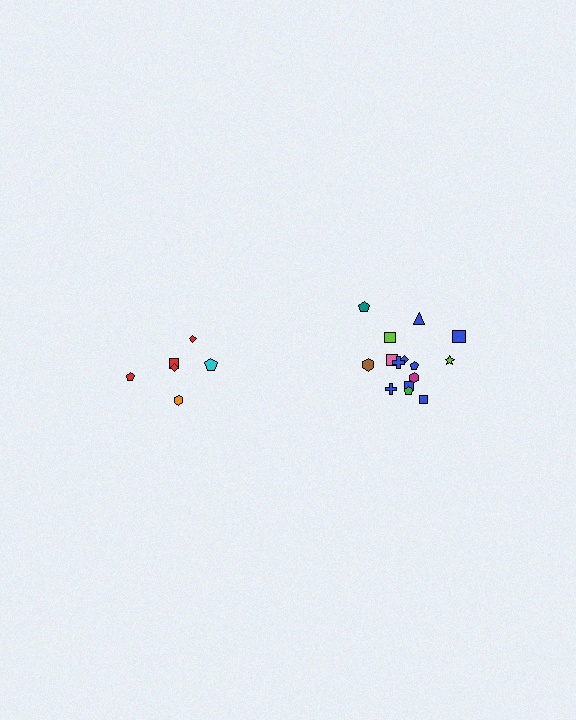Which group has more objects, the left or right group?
The right group.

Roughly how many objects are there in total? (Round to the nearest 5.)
Roughly 20 objects in total.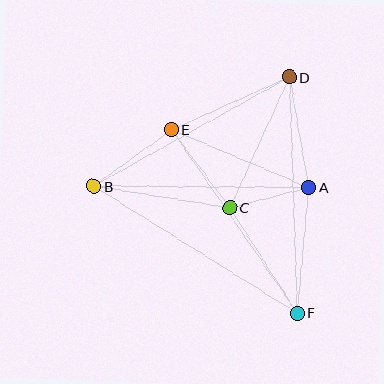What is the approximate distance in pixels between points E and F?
The distance between E and F is approximately 222 pixels.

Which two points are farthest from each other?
Points B and F are farthest from each other.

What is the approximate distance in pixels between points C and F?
The distance between C and F is approximately 125 pixels.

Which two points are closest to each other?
Points A and C are closest to each other.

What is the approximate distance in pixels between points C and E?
The distance between C and E is approximately 98 pixels.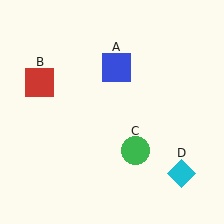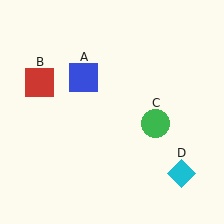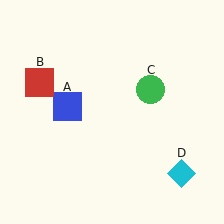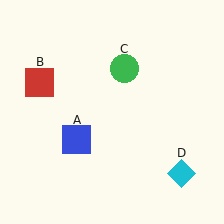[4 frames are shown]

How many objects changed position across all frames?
2 objects changed position: blue square (object A), green circle (object C).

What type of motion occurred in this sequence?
The blue square (object A), green circle (object C) rotated counterclockwise around the center of the scene.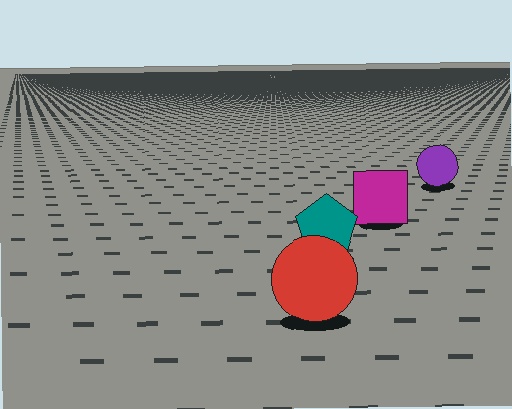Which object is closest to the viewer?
The red circle is closest. The texture marks near it are larger and more spread out.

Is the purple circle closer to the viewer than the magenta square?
No. The magenta square is closer — you can tell from the texture gradient: the ground texture is coarser near it.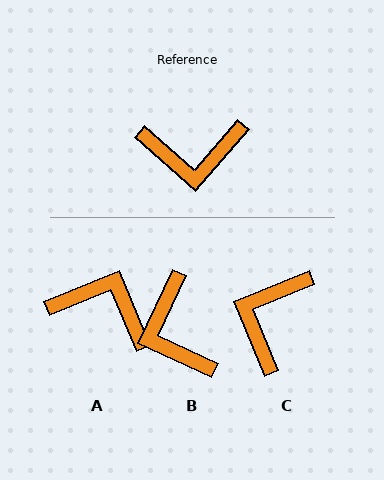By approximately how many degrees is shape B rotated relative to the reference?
Approximately 74 degrees clockwise.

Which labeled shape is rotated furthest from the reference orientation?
A, about 154 degrees away.